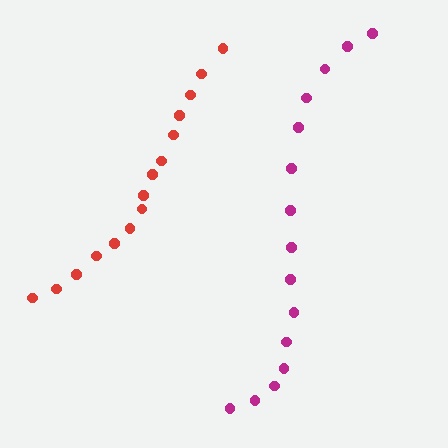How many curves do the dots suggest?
There are 2 distinct paths.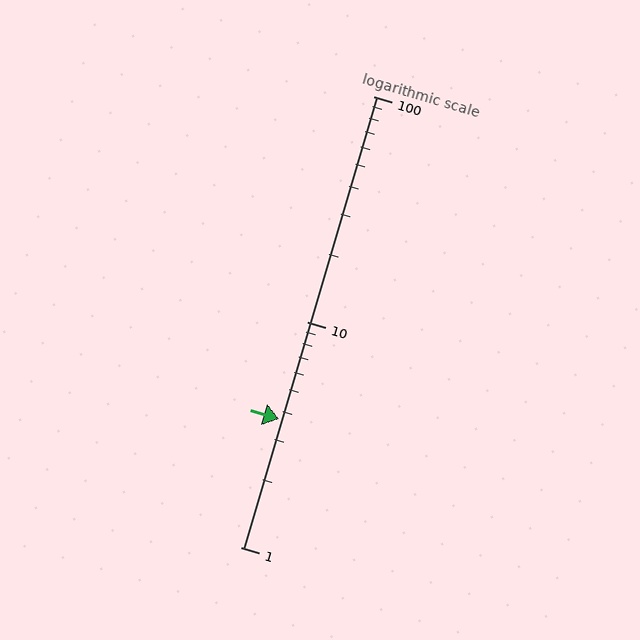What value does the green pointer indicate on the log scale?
The pointer indicates approximately 3.7.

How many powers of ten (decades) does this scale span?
The scale spans 2 decades, from 1 to 100.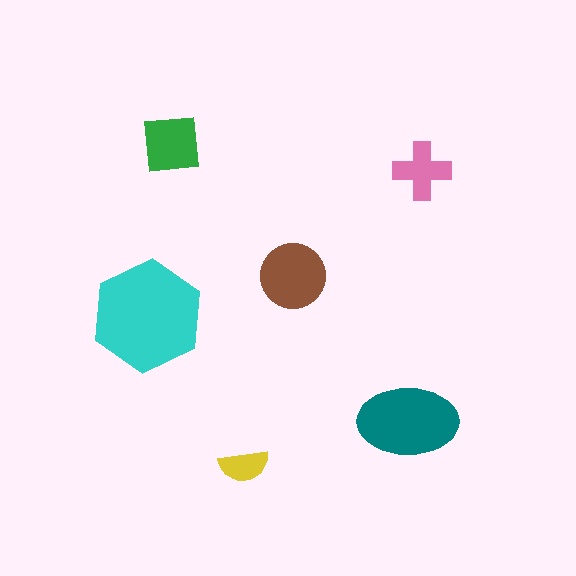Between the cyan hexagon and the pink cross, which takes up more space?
The cyan hexagon.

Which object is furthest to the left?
The cyan hexagon is leftmost.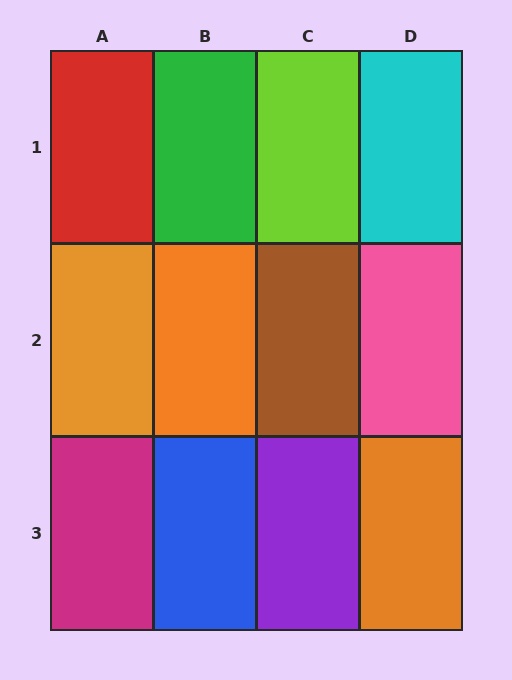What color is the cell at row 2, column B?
Orange.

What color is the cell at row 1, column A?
Red.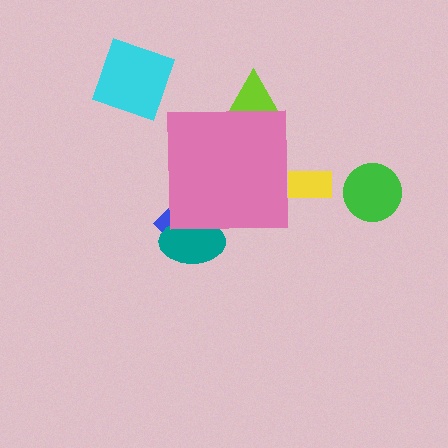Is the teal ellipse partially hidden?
Yes, the teal ellipse is partially hidden behind the pink square.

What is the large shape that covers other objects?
A pink square.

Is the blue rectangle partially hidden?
Yes, the blue rectangle is partially hidden behind the pink square.